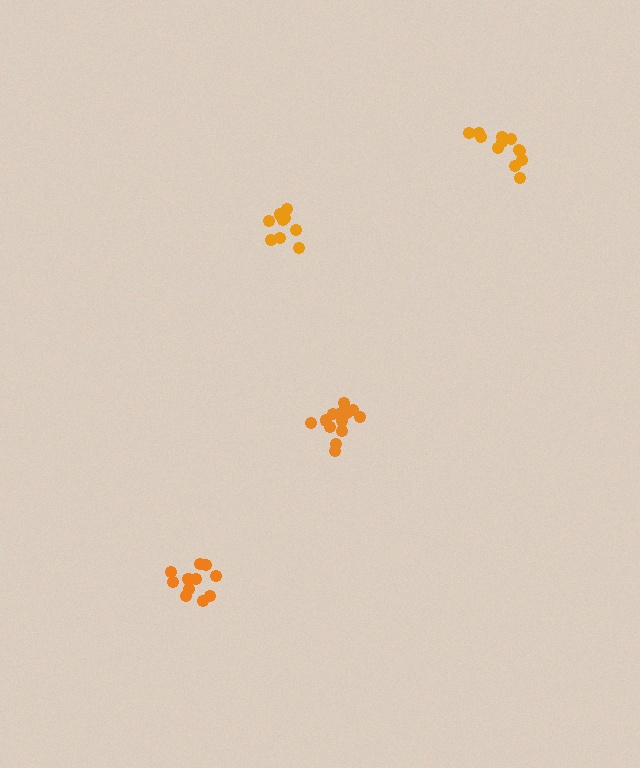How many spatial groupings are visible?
There are 4 spatial groupings.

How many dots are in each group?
Group 1: 12 dots, Group 2: 9 dots, Group 3: 13 dots, Group 4: 12 dots (46 total).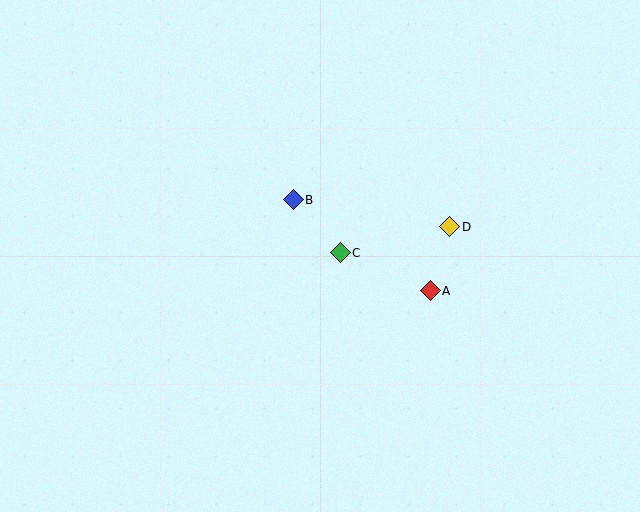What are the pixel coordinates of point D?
Point D is at (450, 227).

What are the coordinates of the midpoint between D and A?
The midpoint between D and A is at (440, 259).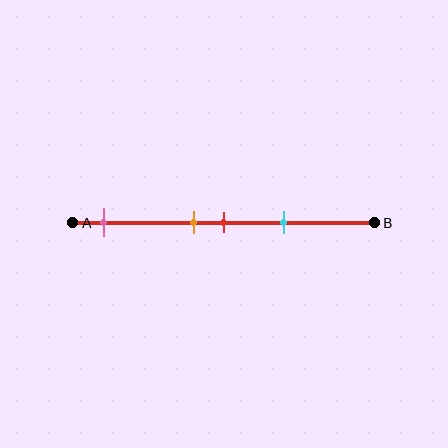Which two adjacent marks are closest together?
The orange and red marks are the closest adjacent pair.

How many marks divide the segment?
There are 4 marks dividing the segment.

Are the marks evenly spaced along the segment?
No, the marks are not evenly spaced.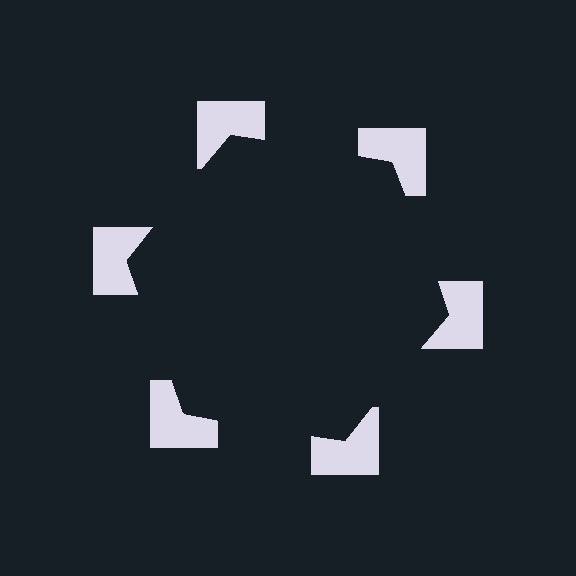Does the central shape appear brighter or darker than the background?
It typically appears slightly darker than the background, even though no actual brightness change is drawn.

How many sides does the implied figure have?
6 sides.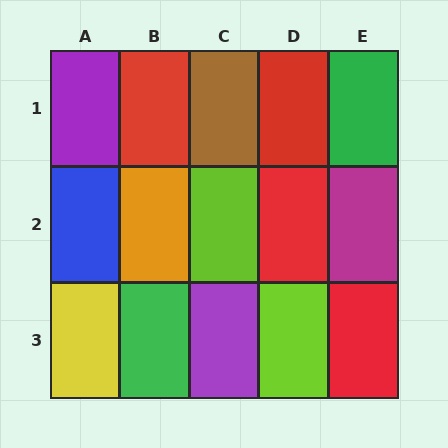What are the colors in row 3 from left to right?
Yellow, green, purple, lime, red.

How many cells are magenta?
1 cell is magenta.